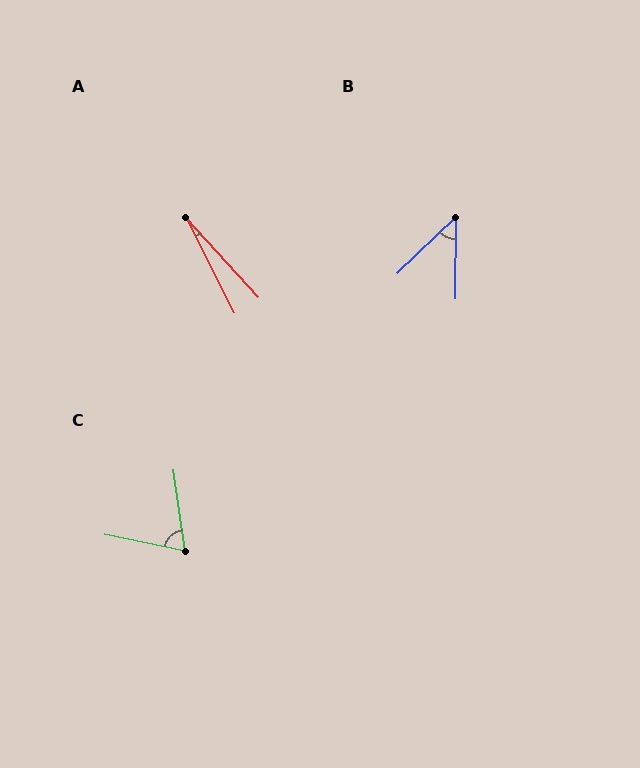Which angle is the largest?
C, at approximately 70 degrees.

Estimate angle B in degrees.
Approximately 45 degrees.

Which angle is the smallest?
A, at approximately 15 degrees.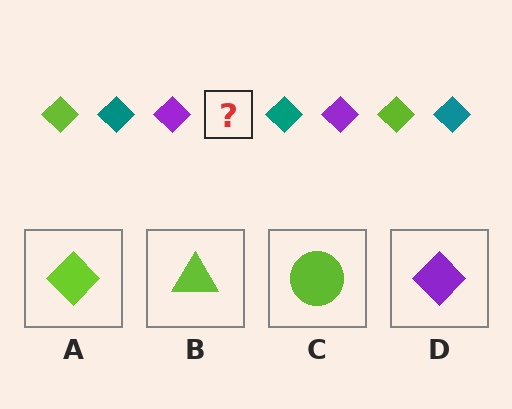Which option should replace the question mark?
Option A.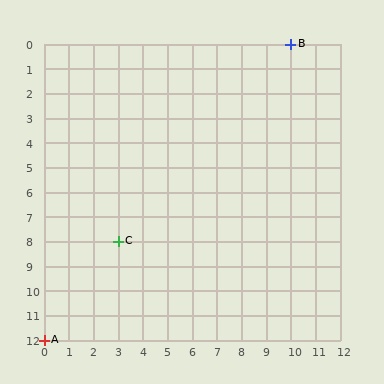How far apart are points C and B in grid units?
Points C and B are 7 columns and 8 rows apart (about 10.6 grid units diagonally).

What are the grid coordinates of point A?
Point A is at grid coordinates (0, 12).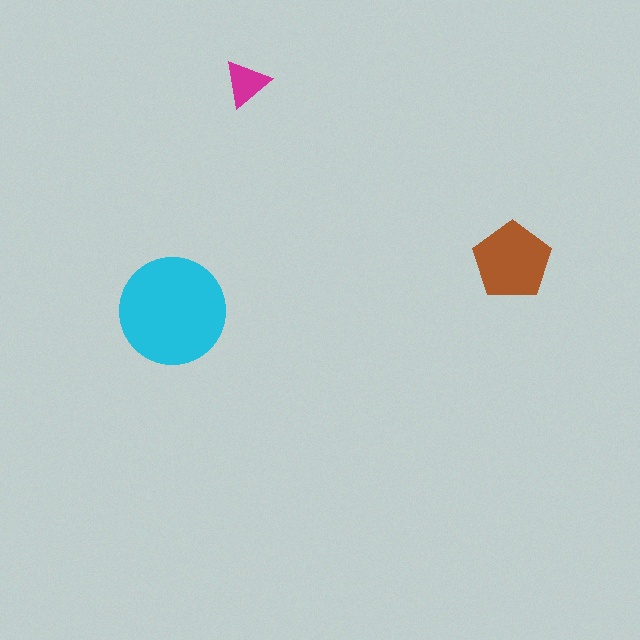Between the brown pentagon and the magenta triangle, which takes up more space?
The brown pentagon.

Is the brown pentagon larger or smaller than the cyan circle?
Smaller.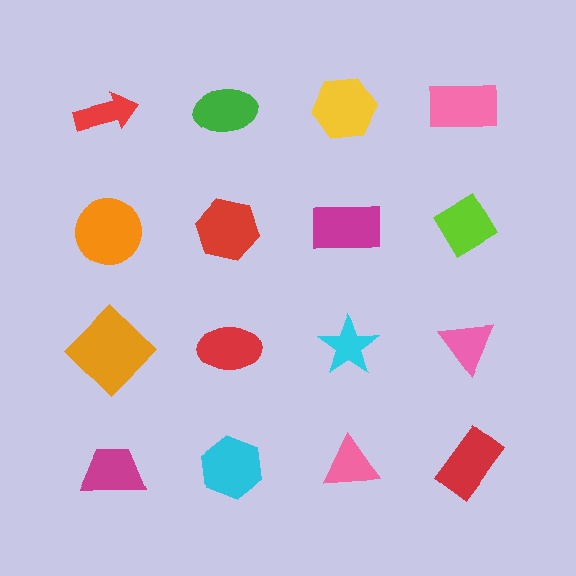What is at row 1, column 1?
A red arrow.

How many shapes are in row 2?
4 shapes.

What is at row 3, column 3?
A cyan star.